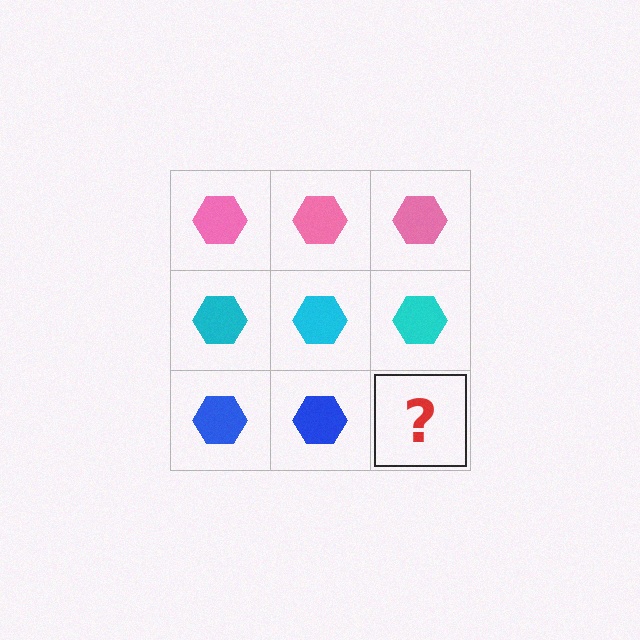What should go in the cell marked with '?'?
The missing cell should contain a blue hexagon.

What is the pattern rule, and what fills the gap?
The rule is that each row has a consistent color. The gap should be filled with a blue hexagon.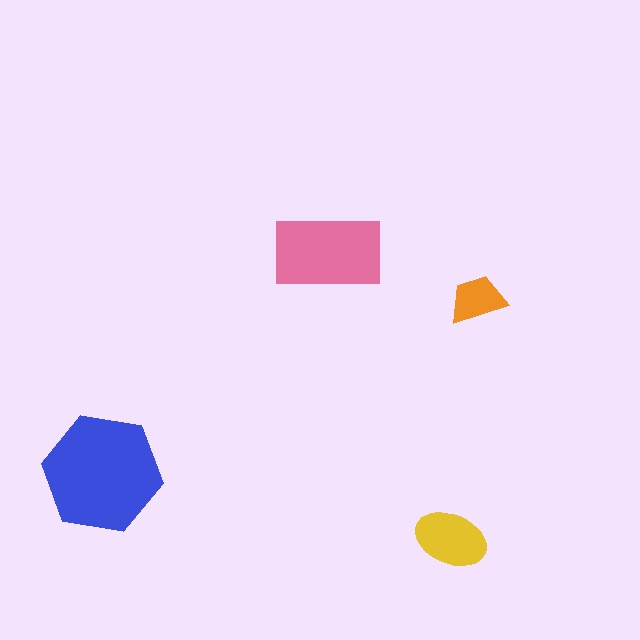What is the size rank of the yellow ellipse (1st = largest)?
3rd.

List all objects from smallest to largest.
The orange trapezoid, the yellow ellipse, the pink rectangle, the blue hexagon.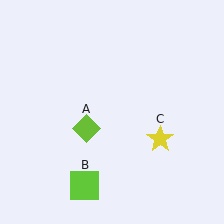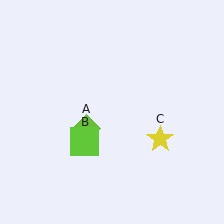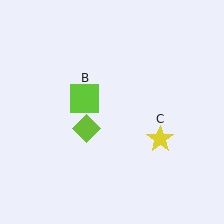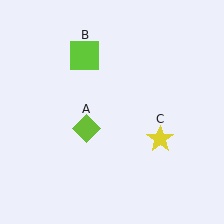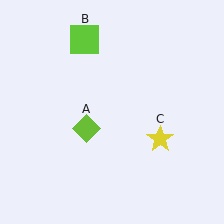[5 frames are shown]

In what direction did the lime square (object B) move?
The lime square (object B) moved up.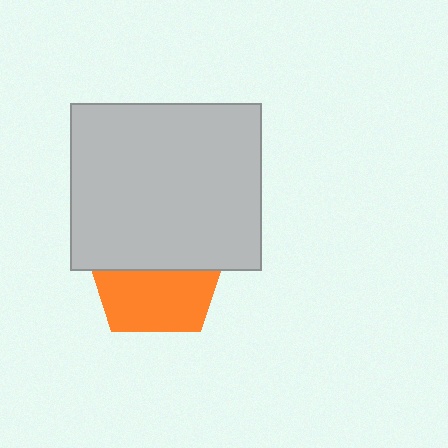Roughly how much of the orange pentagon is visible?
About half of it is visible (roughly 48%).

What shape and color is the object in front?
The object in front is a light gray rectangle.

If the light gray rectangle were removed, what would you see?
You would see the complete orange pentagon.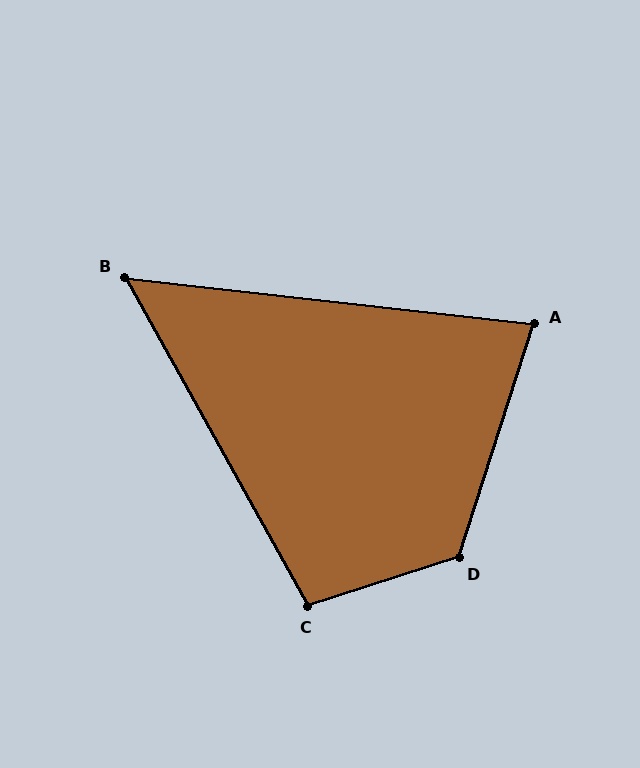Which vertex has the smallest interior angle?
B, at approximately 54 degrees.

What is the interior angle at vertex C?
Approximately 101 degrees (obtuse).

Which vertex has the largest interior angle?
D, at approximately 126 degrees.